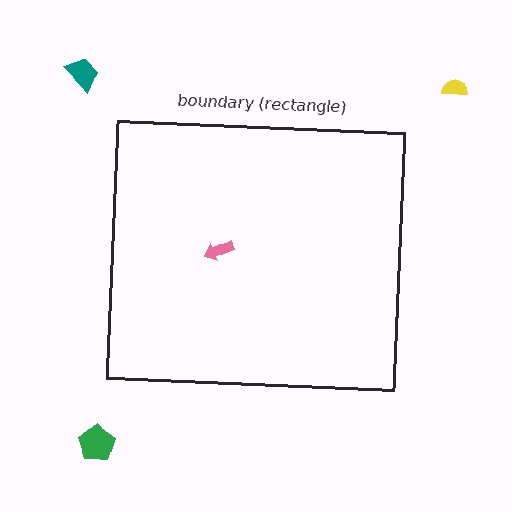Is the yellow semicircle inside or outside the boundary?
Outside.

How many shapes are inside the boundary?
1 inside, 3 outside.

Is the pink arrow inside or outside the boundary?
Inside.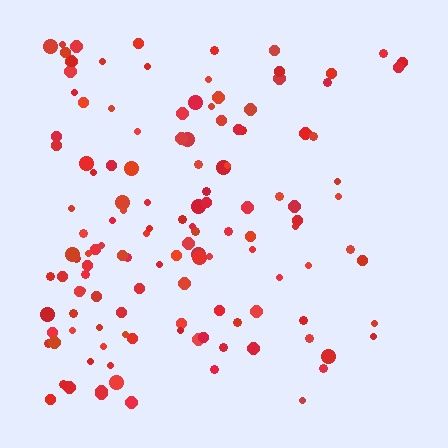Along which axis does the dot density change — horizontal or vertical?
Horizontal.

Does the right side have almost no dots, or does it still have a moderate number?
Still a moderate number, just noticeably fewer than the left.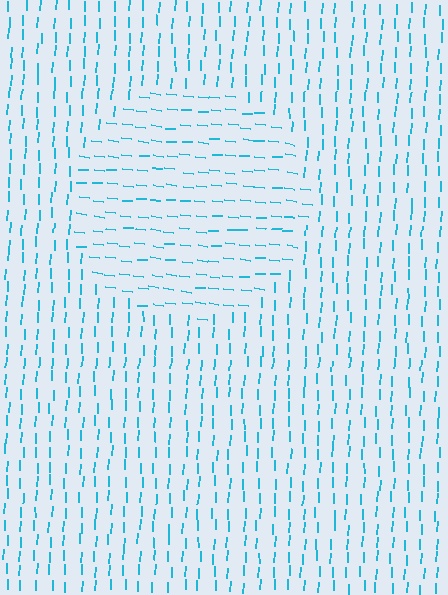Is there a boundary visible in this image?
Yes, there is a texture boundary formed by a change in line orientation.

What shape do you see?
I see a circle.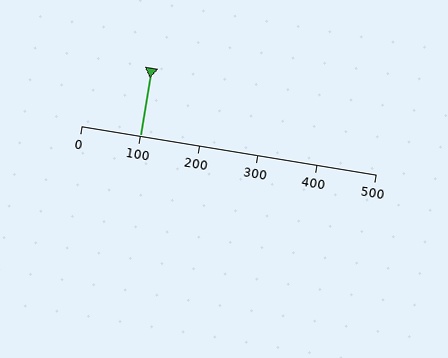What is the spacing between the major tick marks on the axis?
The major ticks are spaced 100 apart.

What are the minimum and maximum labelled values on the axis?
The axis runs from 0 to 500.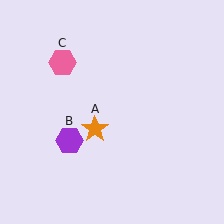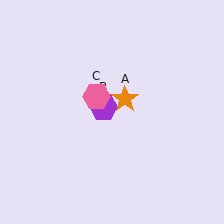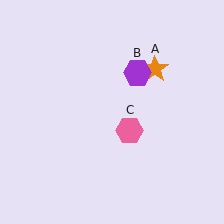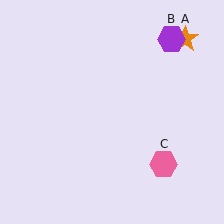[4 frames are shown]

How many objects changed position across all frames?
3 objects changed position: orange star (object A), purple hexagon (object B), pink hexagon (object C).